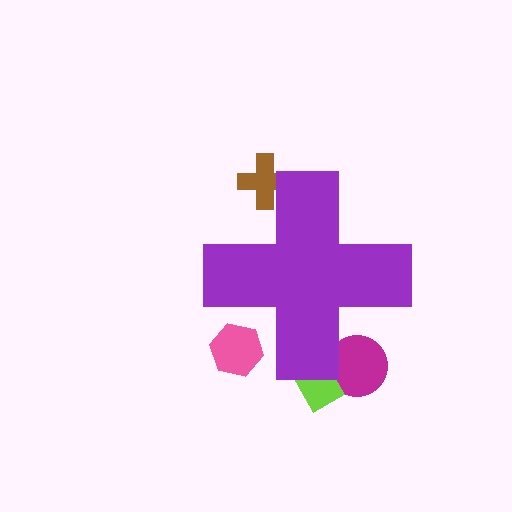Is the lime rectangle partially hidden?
Yes, the lime rectangle is partially hidden behind the purple cross.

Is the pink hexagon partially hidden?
Yes, the pink hexagon is partially hidden behind the purple cross.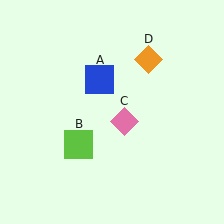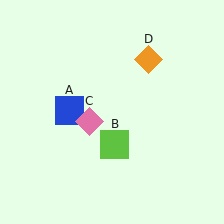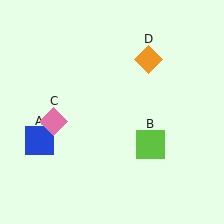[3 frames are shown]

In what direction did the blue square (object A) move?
The blue square (object A) moved down and to the left.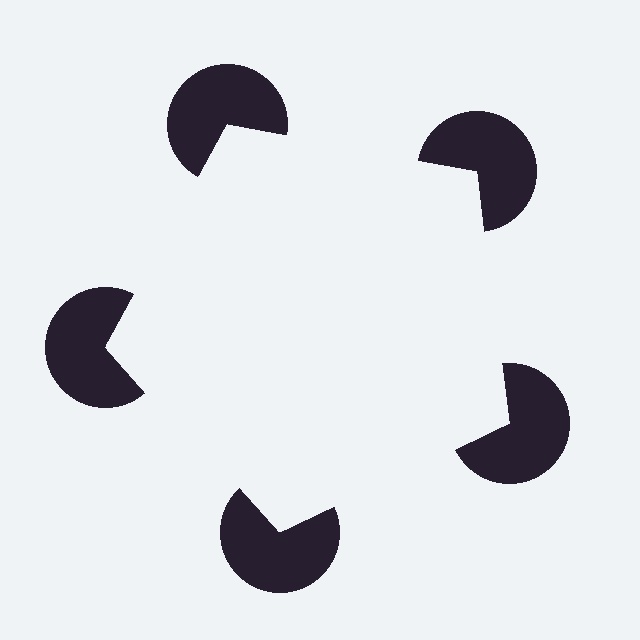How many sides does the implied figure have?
5 sides.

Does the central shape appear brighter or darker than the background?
It typically appears slightly brighter than the background, even though no actual brightness change is drawn.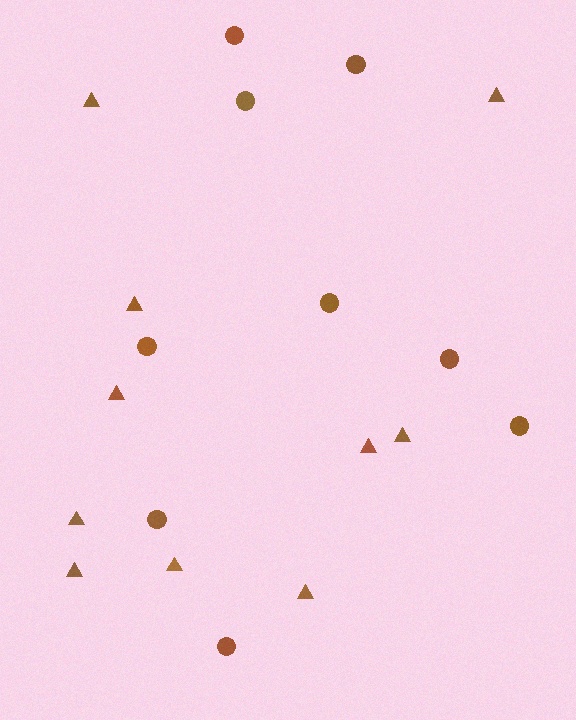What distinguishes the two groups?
There are 2 groups: one group of triangles (10) and one group of circles (9).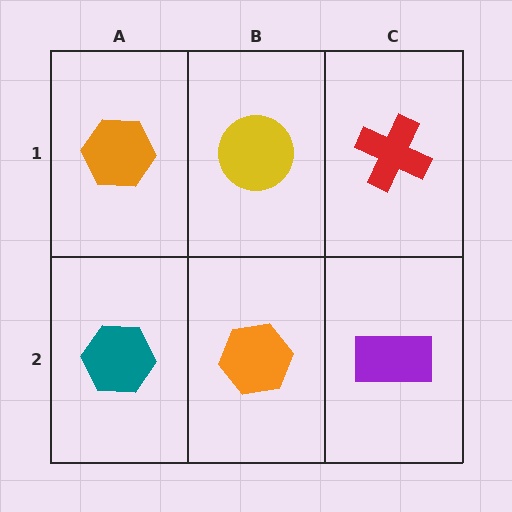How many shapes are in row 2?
3 shapes.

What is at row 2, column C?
A purple rectangle.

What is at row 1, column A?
An orange hexagon.